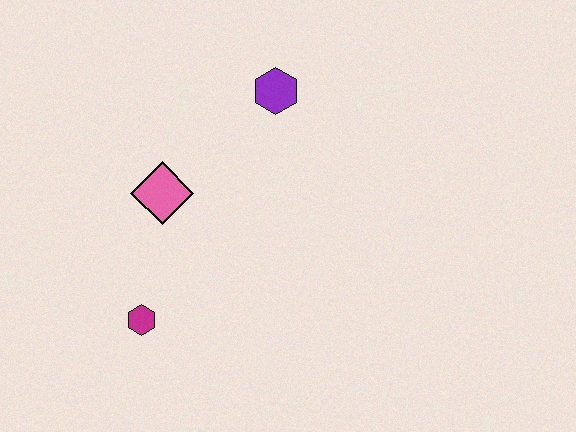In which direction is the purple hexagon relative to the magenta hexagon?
The purple hexagon is above the magenta hexagon.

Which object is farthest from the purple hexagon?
The magenta hexagon is farthest from the purple hexagon.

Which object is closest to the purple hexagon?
The pink diamond is closest to the purple hexagon.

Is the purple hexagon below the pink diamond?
No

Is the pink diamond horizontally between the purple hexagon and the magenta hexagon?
Yes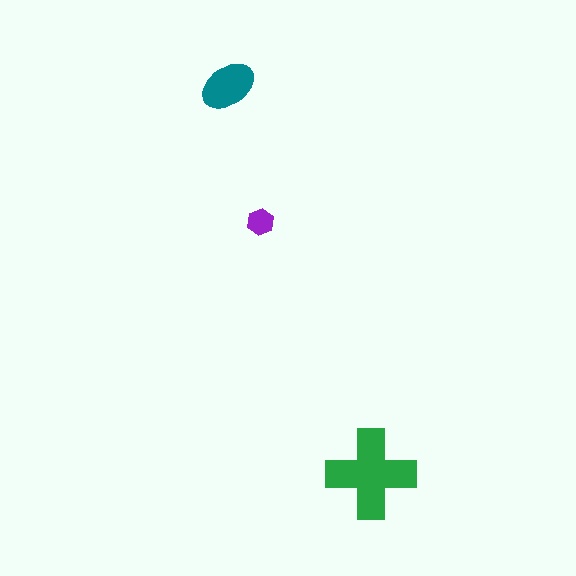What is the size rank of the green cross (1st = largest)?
1st.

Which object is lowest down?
The green cross is bottommost.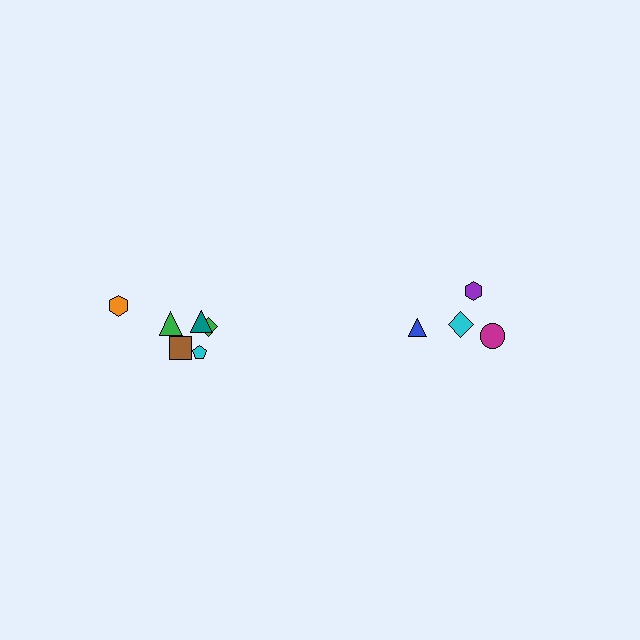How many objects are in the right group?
There are 4 objects.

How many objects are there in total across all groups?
There are 10 objects.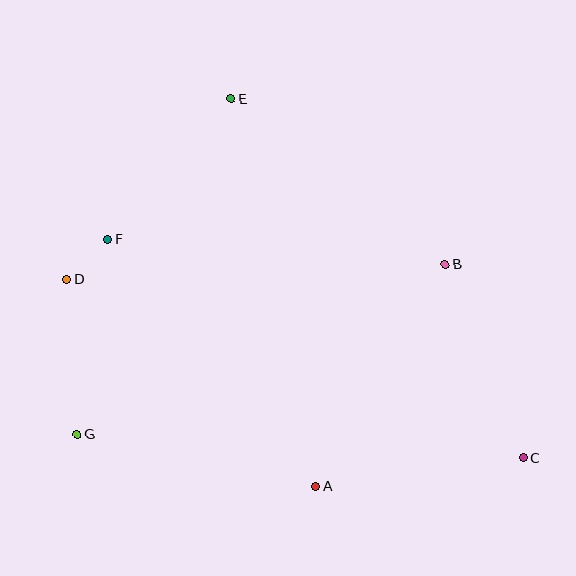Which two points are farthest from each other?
Points C and D are farthest from each other.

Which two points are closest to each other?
Points D and F are closest to each other.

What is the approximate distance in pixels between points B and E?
The distance between B and E is approximately 271 pixels.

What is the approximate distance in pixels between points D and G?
The distance between D and G is approximately 155 pixels.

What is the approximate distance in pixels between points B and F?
The distance between B and F is approximately 339 pixels.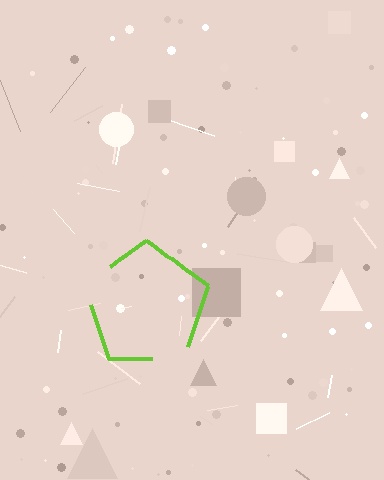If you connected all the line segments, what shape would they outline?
They would outline a pentagon.